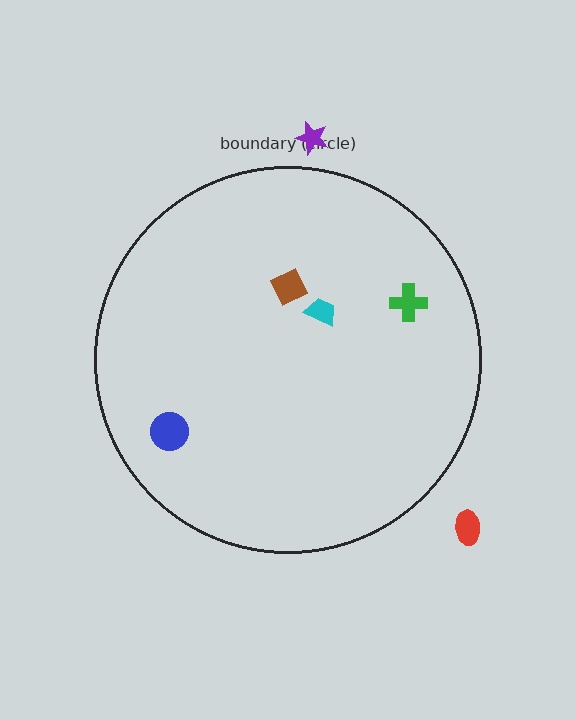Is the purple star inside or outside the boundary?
Outside.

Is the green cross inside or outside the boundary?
Inside.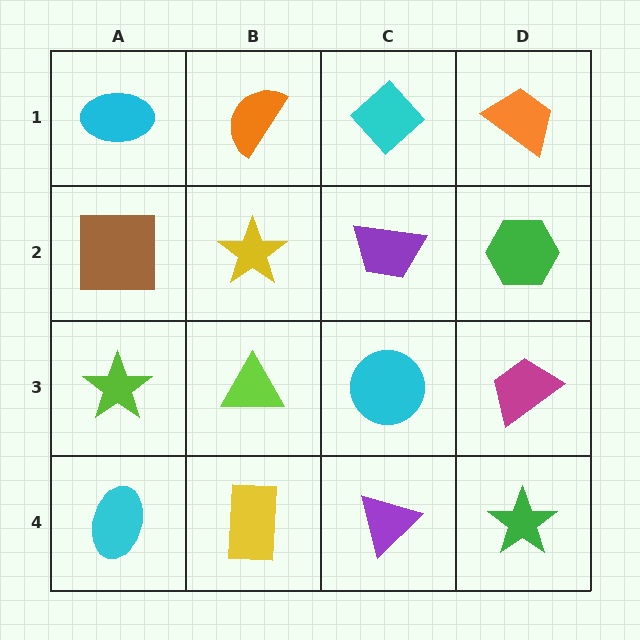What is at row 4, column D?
A green star.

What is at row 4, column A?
A cyan ellipse.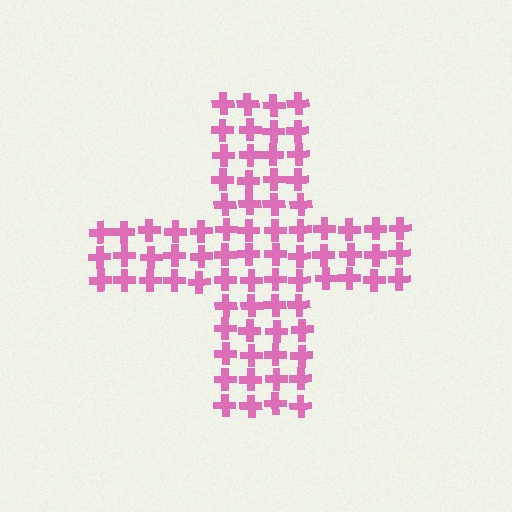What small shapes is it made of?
It is made of small crosses.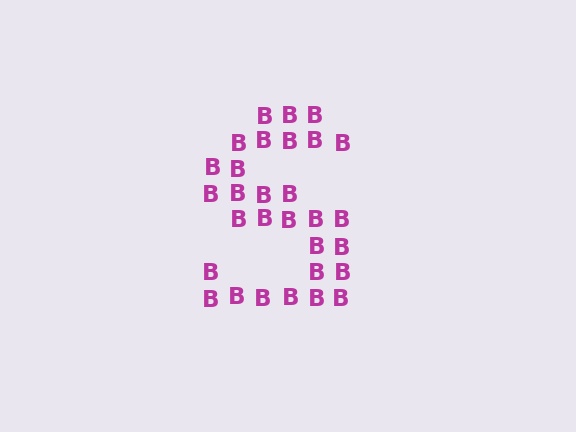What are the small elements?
The small elements are letter B's.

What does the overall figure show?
The overall figure shows the letter S.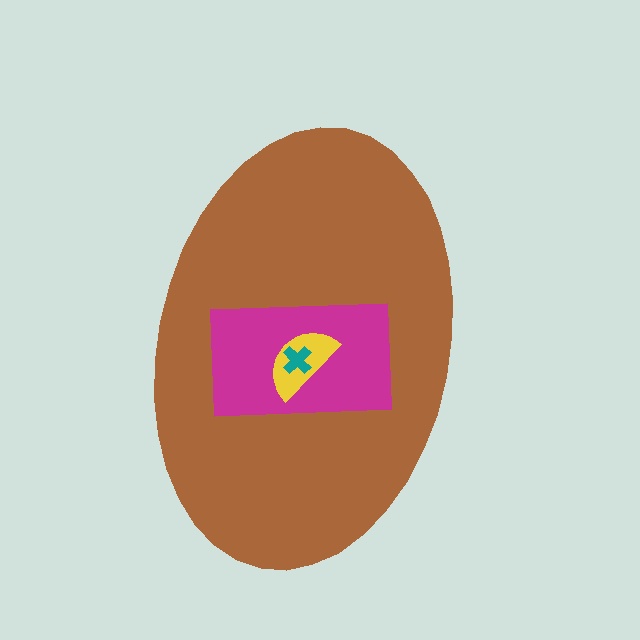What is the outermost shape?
The brown ellipse.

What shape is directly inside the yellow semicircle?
The teal cross.